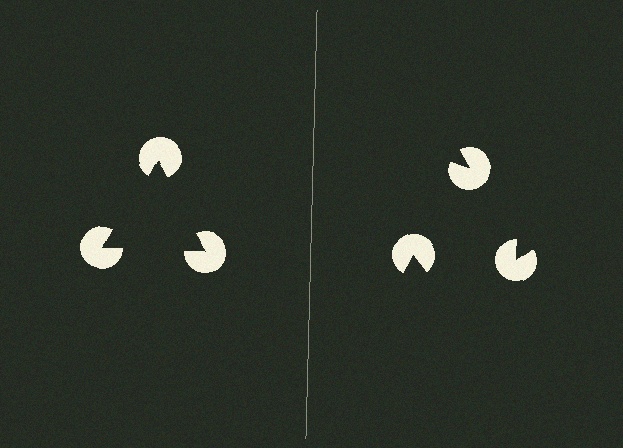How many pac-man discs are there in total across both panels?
6 — 3 on each side.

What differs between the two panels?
The pac-man discs are positioned identically on both sides; only the wedge orientations differ. On the left they align to a triangle; on the right they are misaligned.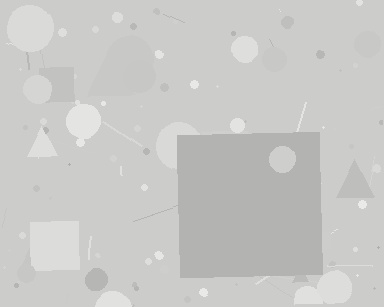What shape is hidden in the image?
A square is hidden in the image.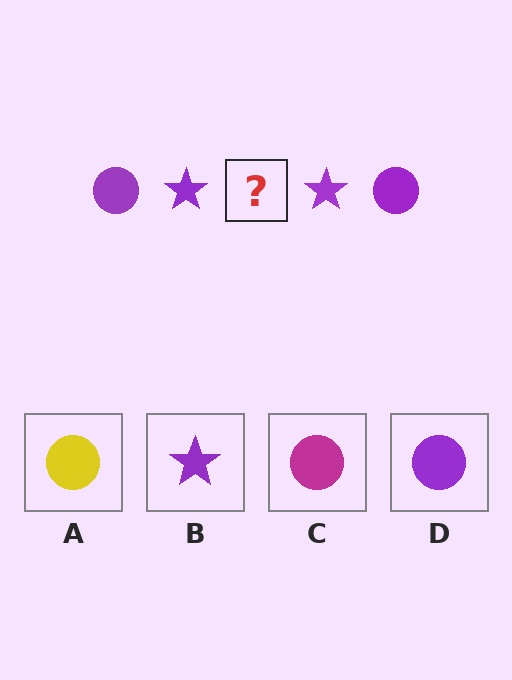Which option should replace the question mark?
Option D.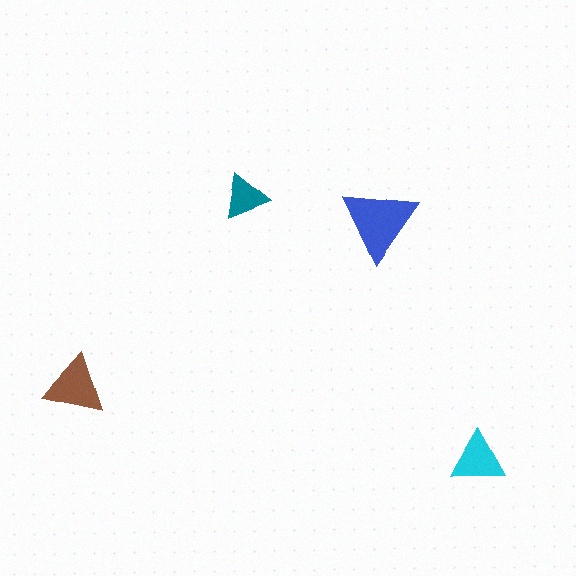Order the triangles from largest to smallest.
the blue one, the brown one, the cyan one, the teal one.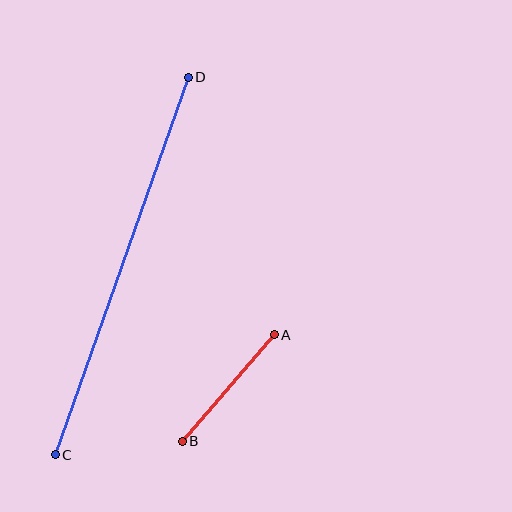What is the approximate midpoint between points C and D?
The midpoint is at approximately (122, 266) pixels.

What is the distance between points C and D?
The distance is approximately 400 pixels.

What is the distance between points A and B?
The distance is approximately 141 pixels.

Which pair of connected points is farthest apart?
Points C and D are farthest apart.